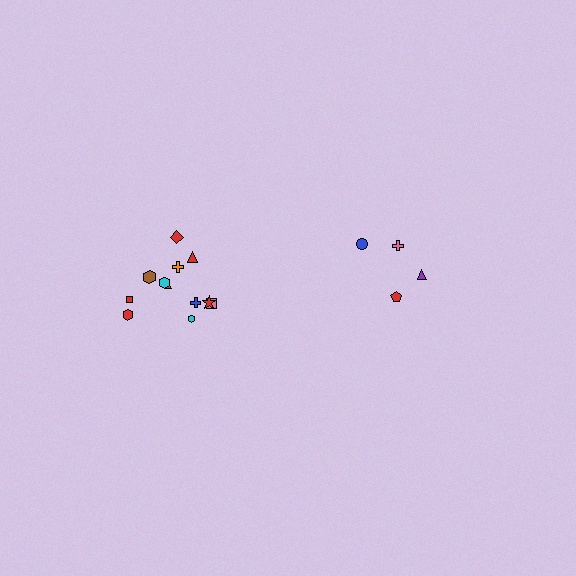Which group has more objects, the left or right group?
The left group.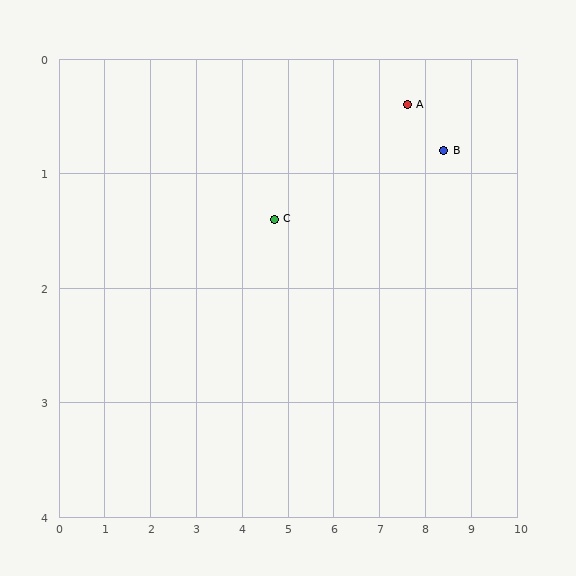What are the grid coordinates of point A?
Point A is at approximately (7.6, 0.4).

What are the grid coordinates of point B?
Point B is at approximately (8.4, 0.8).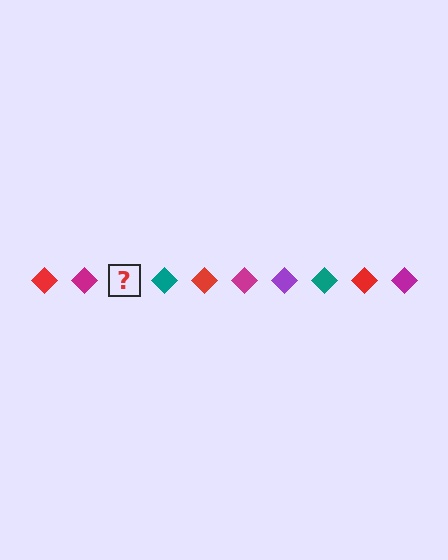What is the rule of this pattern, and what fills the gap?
The rule is that the pattern cycles through red, magenta, purple, teal diamonds. The gap should be filled with a purple diamond.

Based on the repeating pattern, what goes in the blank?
The blank should be a purple diamond.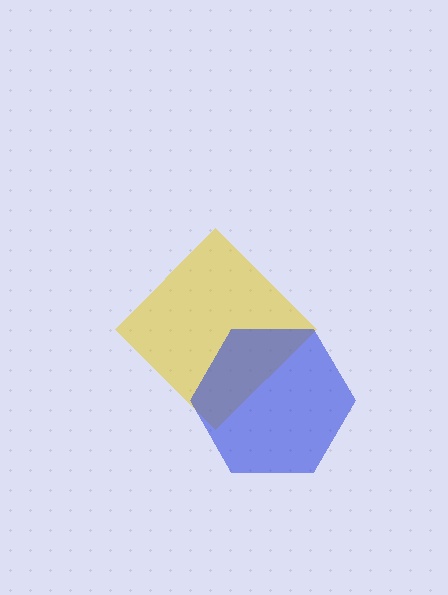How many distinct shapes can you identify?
There are 2 distinct shapes: a yellow diamond, a blue hexagon.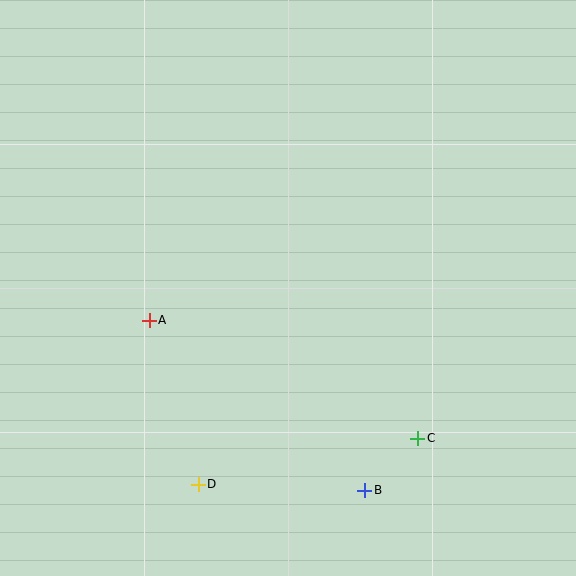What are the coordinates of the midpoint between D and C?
The midpoint between D and C is at (308, 461).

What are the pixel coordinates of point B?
Point B is at (365, 490).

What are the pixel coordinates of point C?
Point C is at (418, 438).